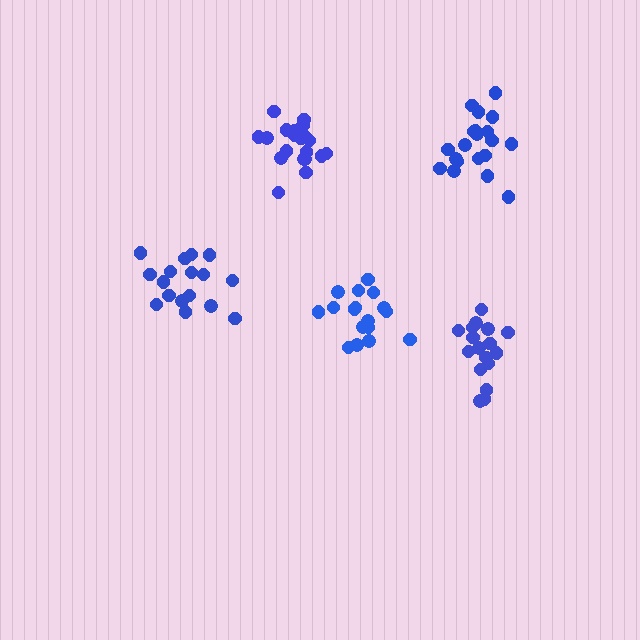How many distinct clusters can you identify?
There are 5 distinct clusters.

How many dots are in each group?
Group 1: 17 dots, Group 2: 20 dots, Group 3: 20 dots, Group 4: 17 dots, Group 5: 17 dots (91 total).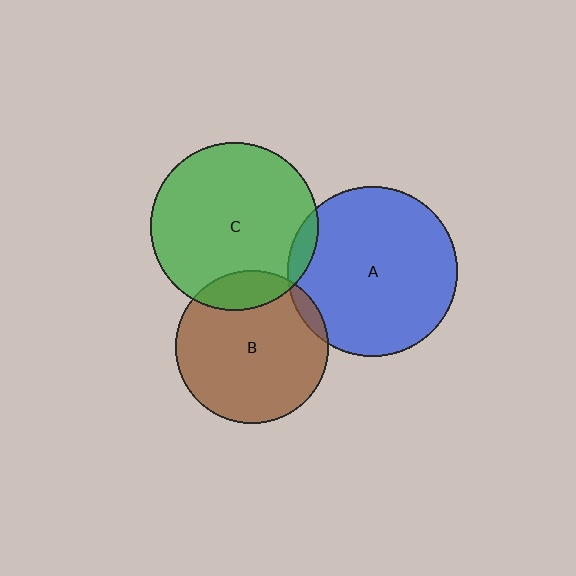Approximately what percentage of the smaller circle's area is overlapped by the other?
Approximately 5%.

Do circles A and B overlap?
Yes.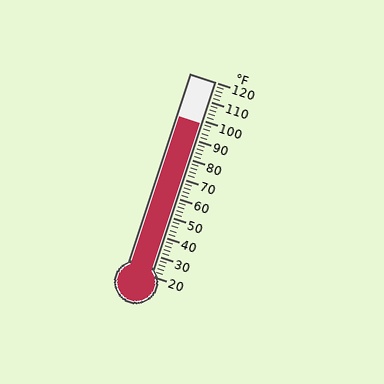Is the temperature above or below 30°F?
The temperature is above 30°F.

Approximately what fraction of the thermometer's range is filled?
The thermometer is filled to approximately 80% of its range.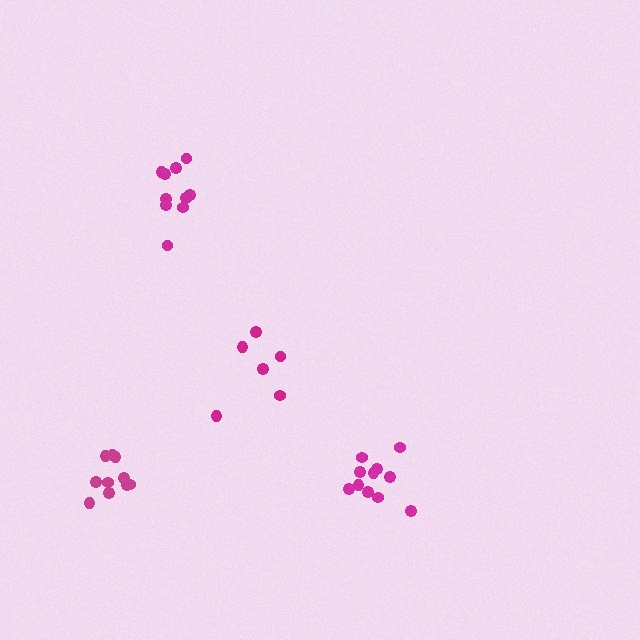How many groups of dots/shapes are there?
There are 4 groups.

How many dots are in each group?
Group 1: 6 dots, Group 2: 10 dots, Group 3: 10 dots, Group 4: 11 dots (37 total).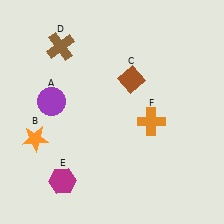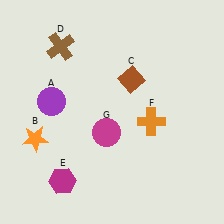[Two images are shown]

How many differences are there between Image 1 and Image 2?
There is 1 difference between the two images.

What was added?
A magenta circle (G) was added in Image 2.